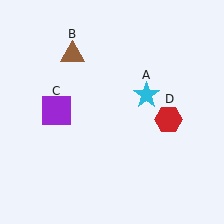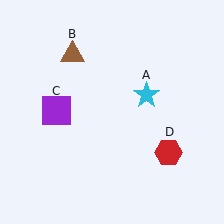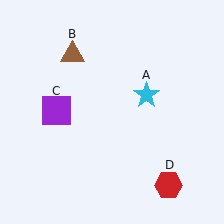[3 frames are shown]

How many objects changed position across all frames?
1 object changed position: red hexagon (object D).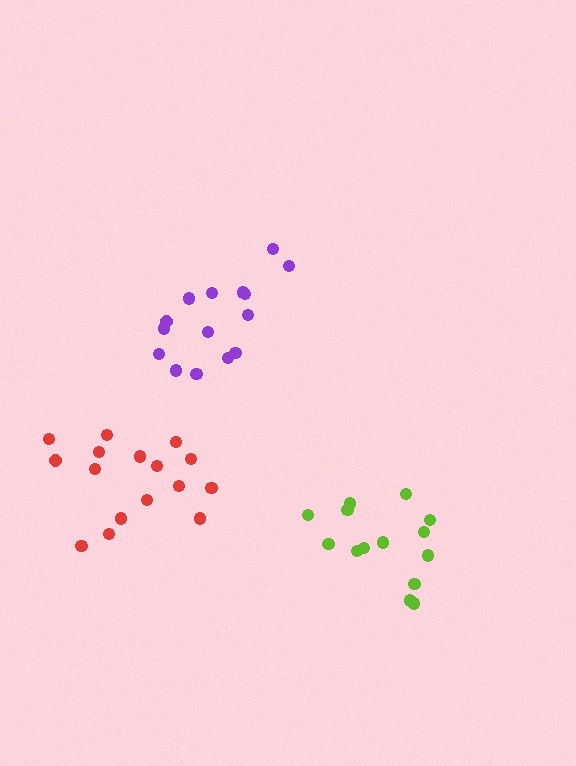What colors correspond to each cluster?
The clusters are colored: purple, red, lime.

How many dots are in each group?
Group 1: 15 dots, Group 2: 16 dots, Group 3: 14 dots (45 total).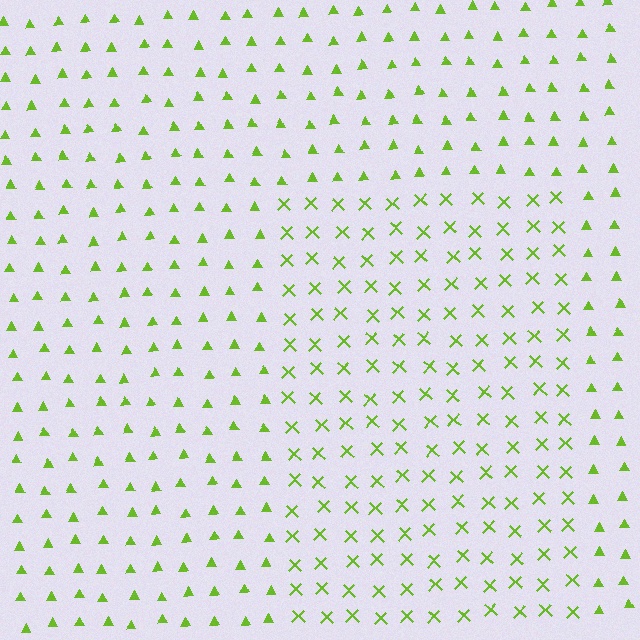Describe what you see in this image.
The image is filled with small lime elements arranged in a uniform grid. A rectangle-shaped region contains X marks, while the surrounding area contains triangles. The boundary is defined purely by the change in element shape.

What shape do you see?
I see a rectangle.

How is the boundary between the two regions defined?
The boundary is defined by a change in element shape: X marks inside vs. triangles outside. All elements share the same color and spacing.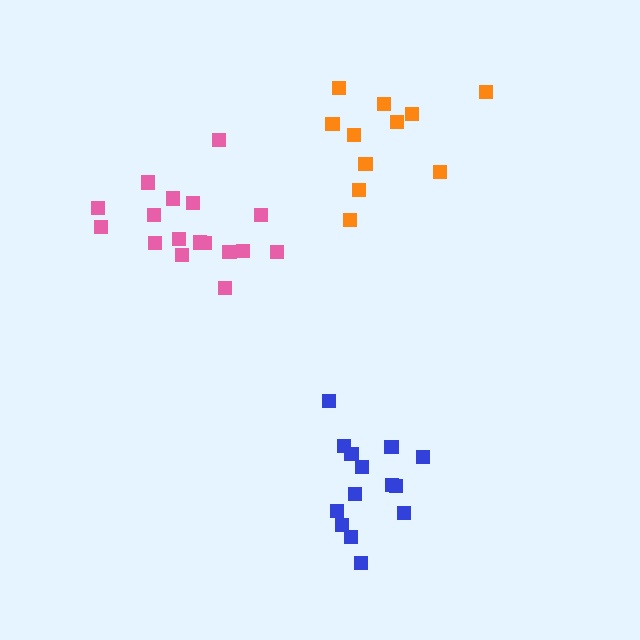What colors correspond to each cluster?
The clusters are colored: orange, pink, blue.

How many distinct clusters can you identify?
There are 3 distinct clusters.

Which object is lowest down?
The blue cluster is bottommost.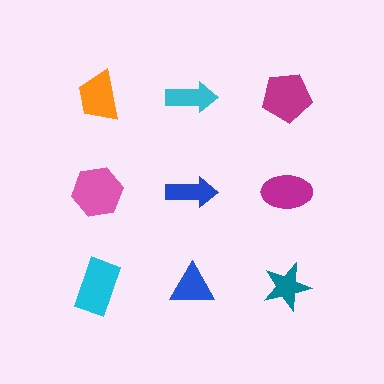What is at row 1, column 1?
An orange trapezoid.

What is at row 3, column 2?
A blue triangle.